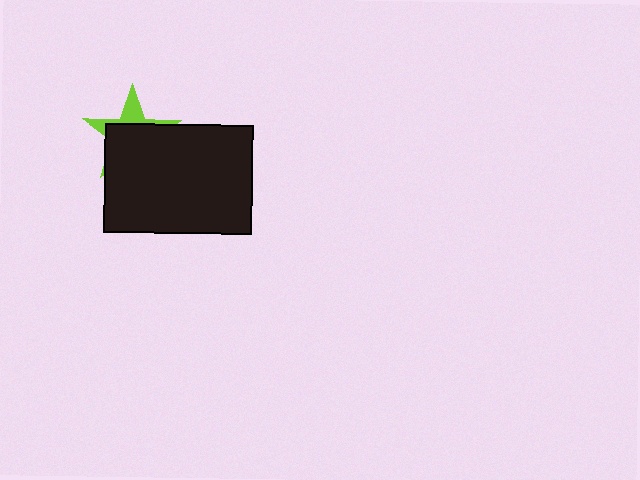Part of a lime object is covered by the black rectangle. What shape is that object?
It is a star.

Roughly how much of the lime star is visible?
A small part of it is visible (roughly 30%).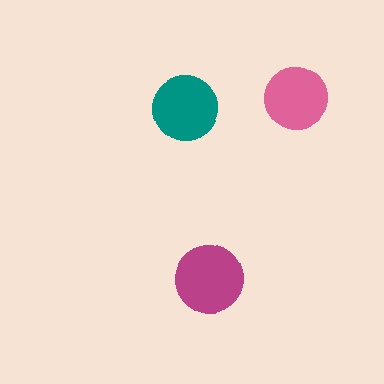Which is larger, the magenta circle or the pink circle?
The magenta one.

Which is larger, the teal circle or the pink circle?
The teal one.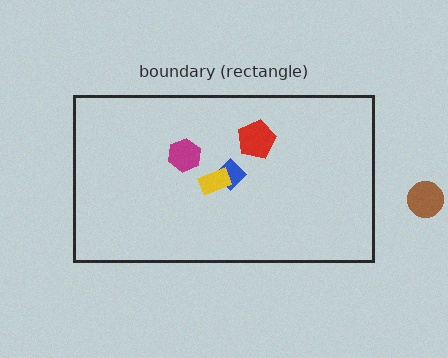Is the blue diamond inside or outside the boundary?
Inside.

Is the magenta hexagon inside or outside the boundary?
Inside.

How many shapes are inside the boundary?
4 inside, 1 outside.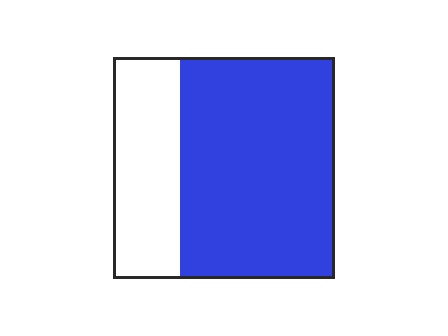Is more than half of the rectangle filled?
Yes.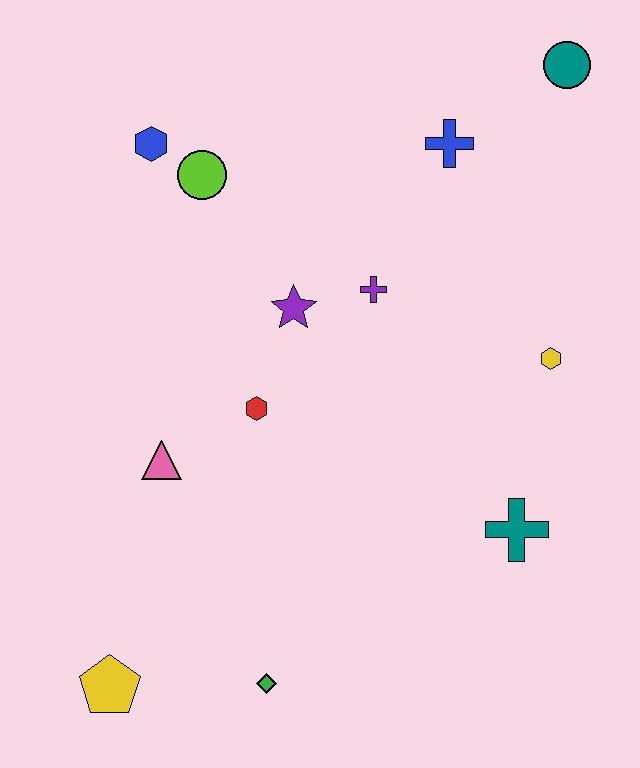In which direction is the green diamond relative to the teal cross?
The green diamond is to the left of the teal cross.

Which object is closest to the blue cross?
The teal circle is closest to the blue cross.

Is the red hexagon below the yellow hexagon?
Yes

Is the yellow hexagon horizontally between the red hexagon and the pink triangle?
No